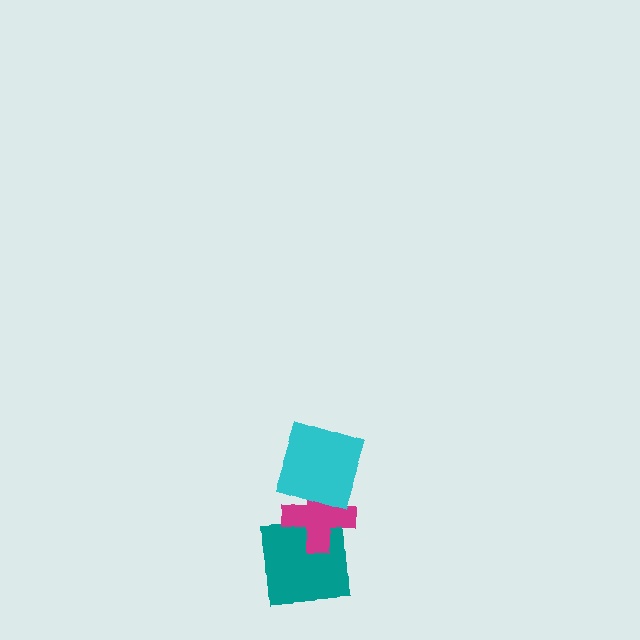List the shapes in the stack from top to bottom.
From top to bottom: the cyan square, the magenta cross, the teal square.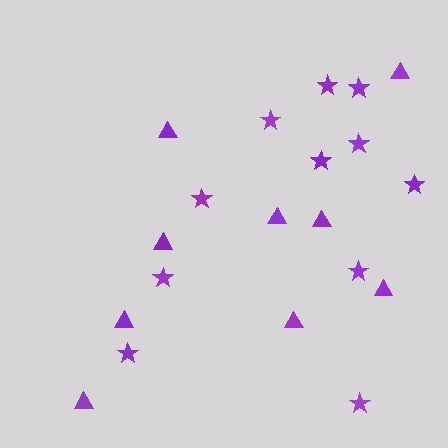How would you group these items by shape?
There are 2 groups: one group of triangles (9) and one group of stars (11).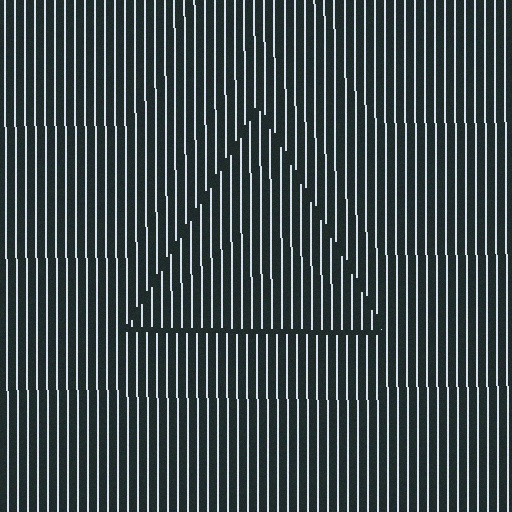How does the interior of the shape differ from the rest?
The interior of the shape contains the same grating, shifted by half a period — the contour is defined by the phase discontinuity where line-ends from the inner and outer gratings abut.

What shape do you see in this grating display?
An illusory triangle. The interior of the shape contains the same grating, shifted by half a period — the contour is defined by the phase discontinuity where line-ends from the inner and outer gratings abut.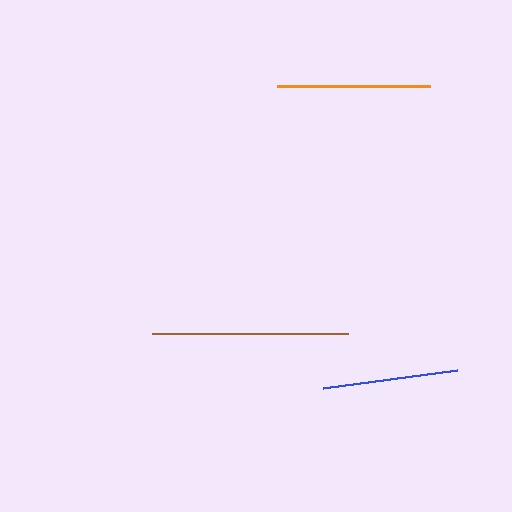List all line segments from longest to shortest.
From longest to shortest: brown, orange, blue.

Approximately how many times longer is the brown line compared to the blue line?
The brown line is approximately 1.5 times the length of the blue line.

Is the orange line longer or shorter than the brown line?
The brown line is longer than the orange line.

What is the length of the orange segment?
The orange segment is approximately 153 pixels long.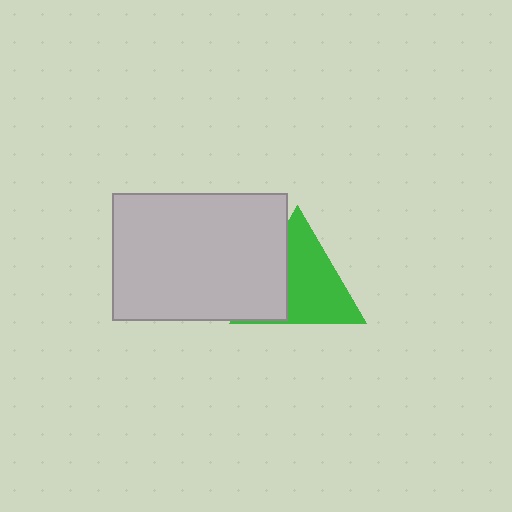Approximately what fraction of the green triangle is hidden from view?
Roughly 35% of the green triangle is hidden behind the light gray rectangle.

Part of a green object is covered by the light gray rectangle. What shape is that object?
It is a triangle.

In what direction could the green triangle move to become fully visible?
The green triangle could move right. That would shift it out from behind the light gray rectangle entirely.